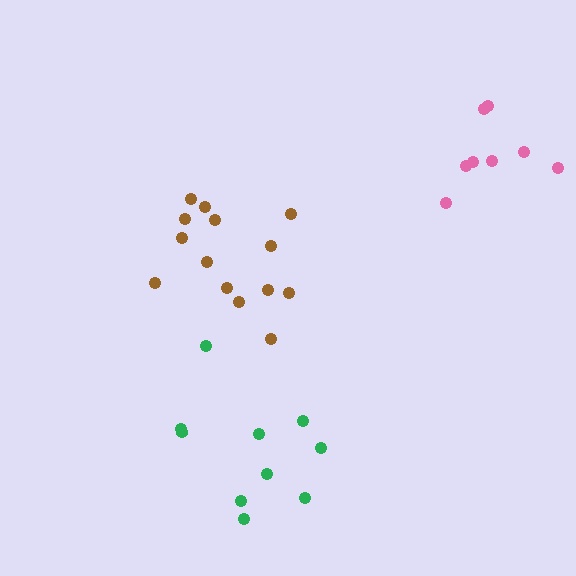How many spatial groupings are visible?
There are 3 spatial groupings.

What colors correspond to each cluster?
The clusters are colored: brown, green, pink.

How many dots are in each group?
Group 1: 14 dots, Group 2: 10 dots, Group 3: 8 dots (32 total).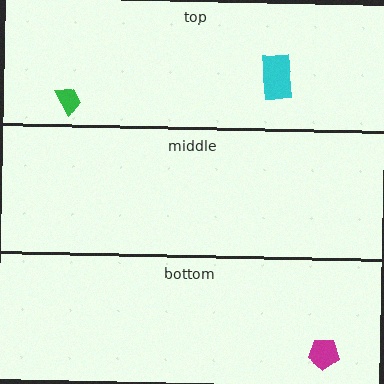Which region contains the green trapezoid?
The top region.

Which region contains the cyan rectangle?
The top region.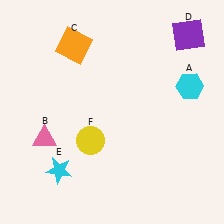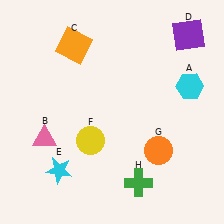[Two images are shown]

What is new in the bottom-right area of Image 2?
A green cross (H) was added in the bottom-right area of Image 2.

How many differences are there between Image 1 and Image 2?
There are 2 differences between the two images.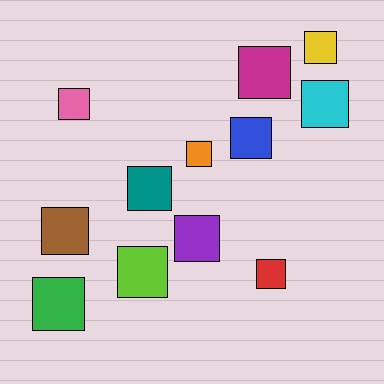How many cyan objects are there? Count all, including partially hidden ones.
There is 1 cyan object.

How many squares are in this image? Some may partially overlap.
There are 12 squares.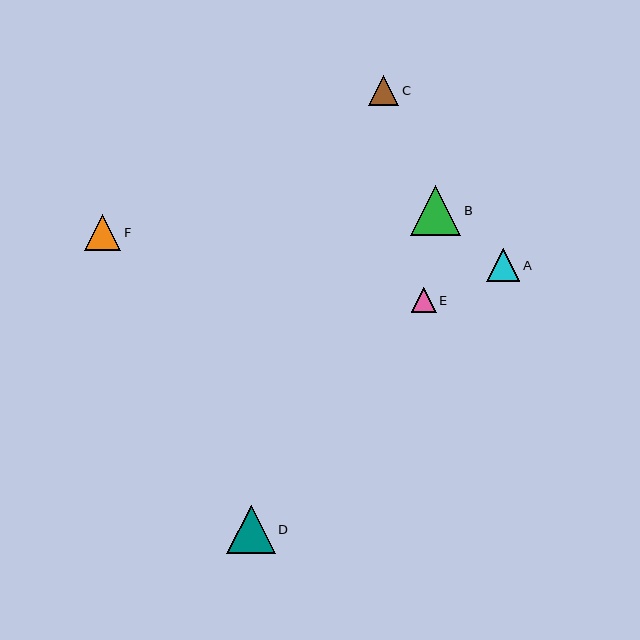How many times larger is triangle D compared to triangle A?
Triangle D is approximately 1.5 times the size of triangle A.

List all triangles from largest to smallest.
From largest to smallest: B, D, F, A, C, E.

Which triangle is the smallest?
Triangle E is the smallest with a size of approximately 25 pixels.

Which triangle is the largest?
Triangle B is the largest with a size of approximately 50 pixels.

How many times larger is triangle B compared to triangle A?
Triangle B is approximately 1.5 times the size of triangle A.